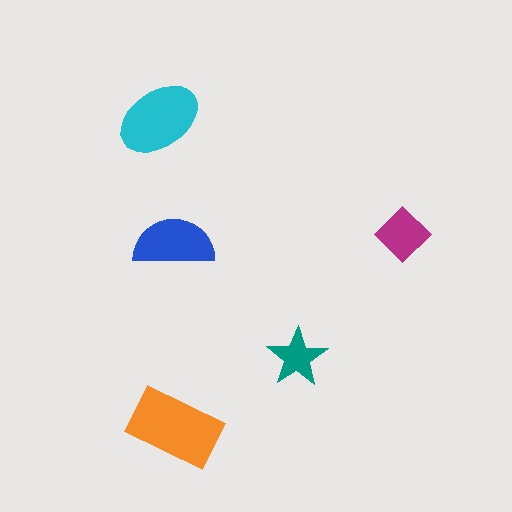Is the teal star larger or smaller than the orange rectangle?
Smaller.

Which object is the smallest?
The teal star.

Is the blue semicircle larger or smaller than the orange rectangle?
Smaller.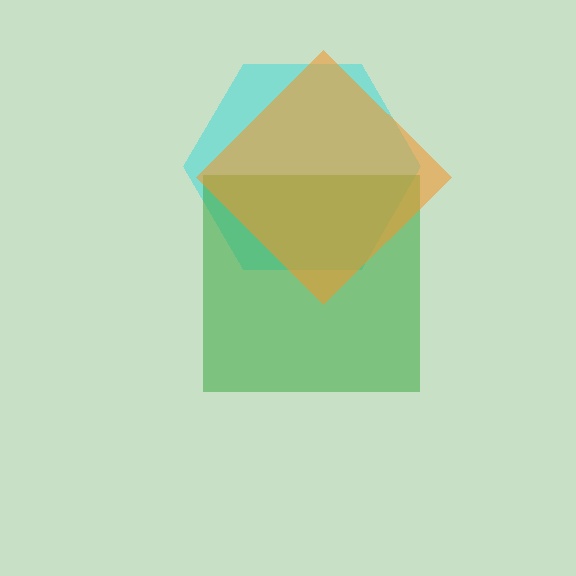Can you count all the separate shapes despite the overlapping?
Yes, there are 3 separate shapes.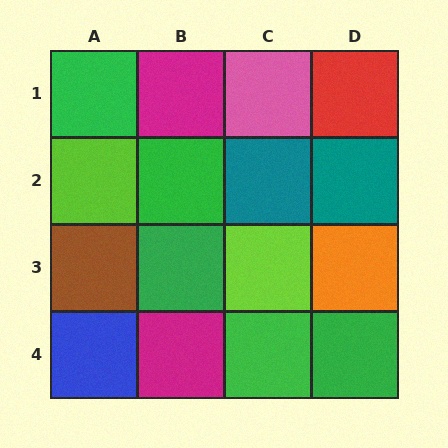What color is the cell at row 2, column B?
Green.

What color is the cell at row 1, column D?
Red.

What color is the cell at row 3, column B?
Green.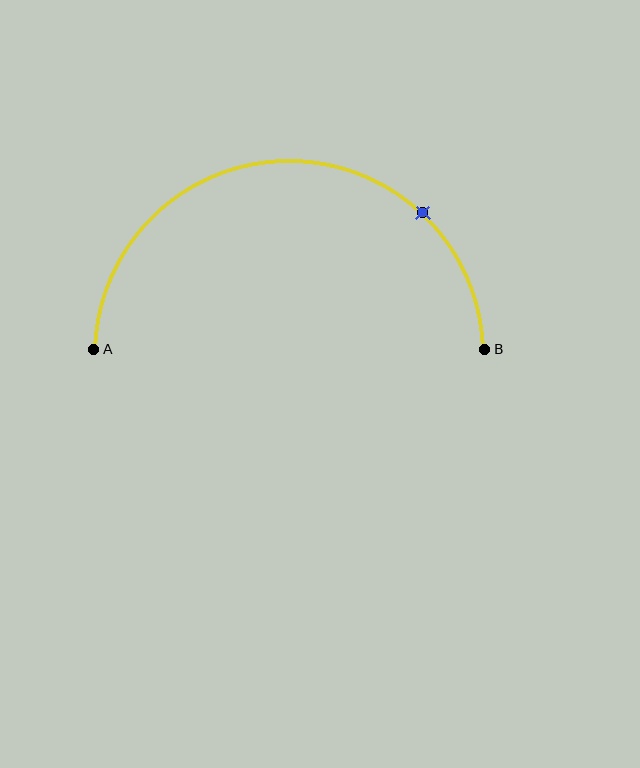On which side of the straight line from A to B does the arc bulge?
The arc bulges above the straight line connecting A and B.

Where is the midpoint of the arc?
The arc midpoint is the point on the curve farthest from the straight line joining A and B. It sits above that line.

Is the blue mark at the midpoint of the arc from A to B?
No. The blue mark lies on the arc but is closer to endpoint B. The arc midpoint would be at the point on the curve equidistant along the arc from both A and B.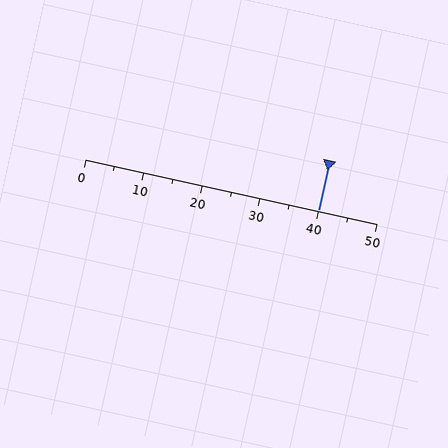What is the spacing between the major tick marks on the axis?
The major ticks are spaced 10 apart.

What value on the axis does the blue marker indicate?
The marker indicates approximately 40.